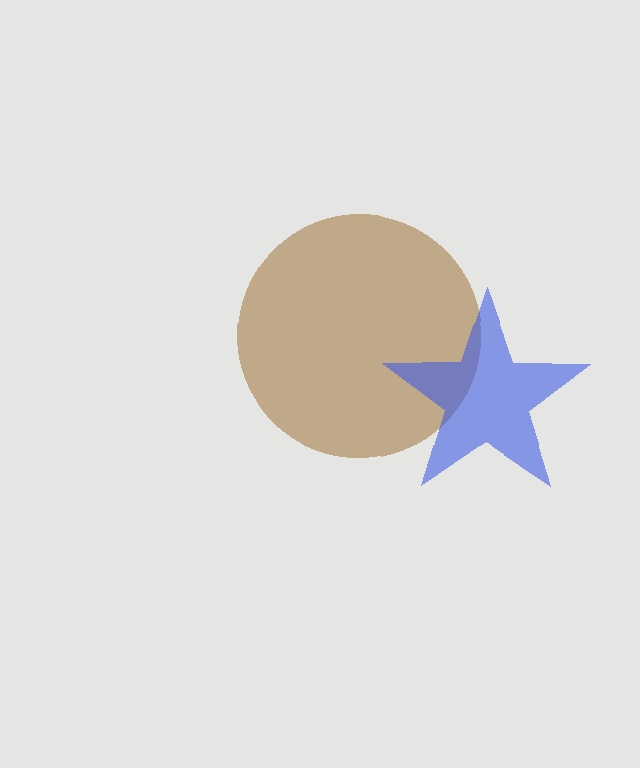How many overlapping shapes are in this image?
There are 2 overlapping shapes in the image.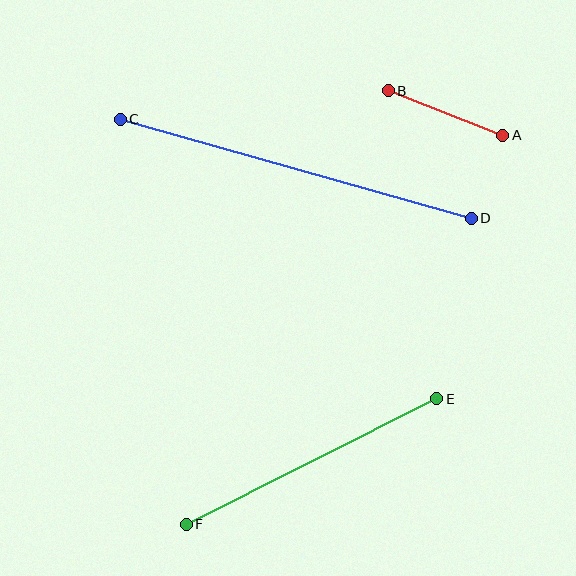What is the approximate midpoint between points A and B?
The midpoint is at approximately (446, 113) pixels.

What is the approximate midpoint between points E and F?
The midpoint is at approximately (311, 461) pixels.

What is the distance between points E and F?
The distance is approximately 280 pixels.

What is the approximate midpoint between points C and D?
The midpoint is at approximately (296, 169) pixels.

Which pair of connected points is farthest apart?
Points C and D are farthest apart.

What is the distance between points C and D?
The distance is approximately 365 pixels.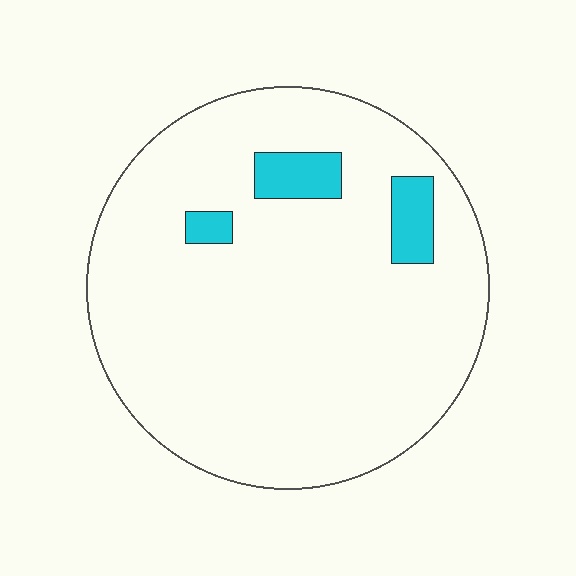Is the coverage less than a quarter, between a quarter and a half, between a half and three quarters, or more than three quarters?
Less than a quarter.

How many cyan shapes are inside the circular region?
3.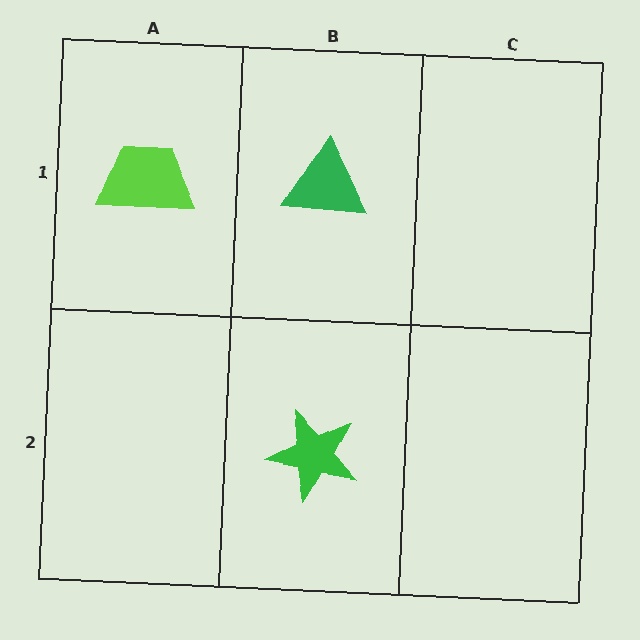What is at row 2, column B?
A green star.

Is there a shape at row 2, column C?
No, that cell is empty.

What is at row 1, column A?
A lime trapezoid.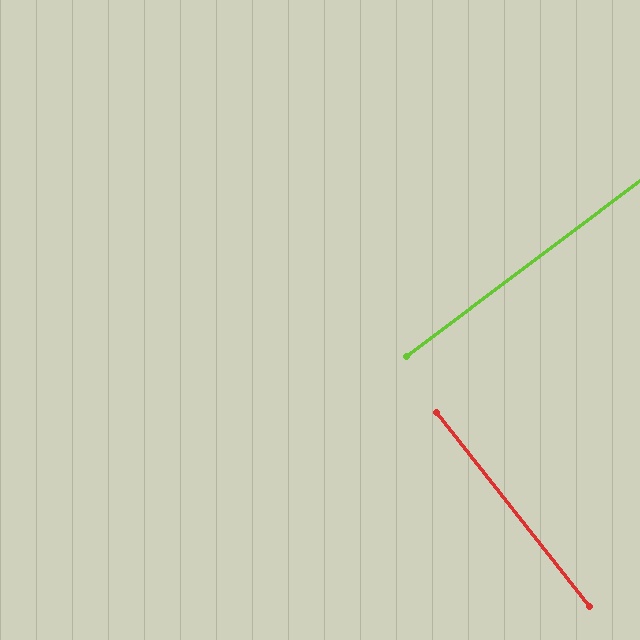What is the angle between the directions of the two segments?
Approximately 89 degrees.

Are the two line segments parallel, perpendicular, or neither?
Perpendicular — they meet at approximately 89°.